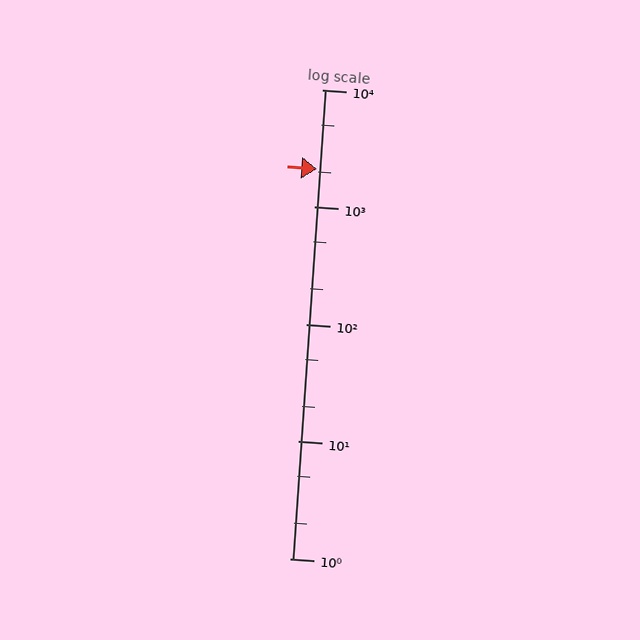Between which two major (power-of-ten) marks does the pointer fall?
The pointer is between 1000 and 10000.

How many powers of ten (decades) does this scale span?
The scale spans 4 decades, from 1 to 10000.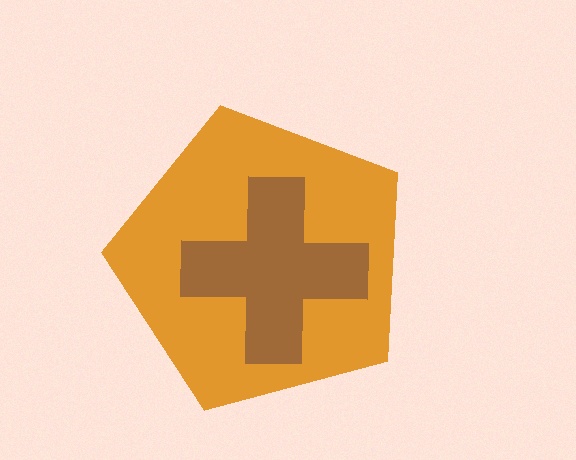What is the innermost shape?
The brown cross.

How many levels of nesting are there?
2.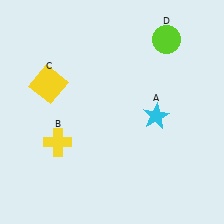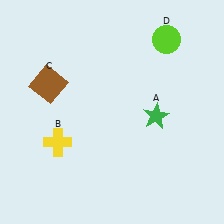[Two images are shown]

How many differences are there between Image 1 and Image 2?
There are 2 differences between the two images.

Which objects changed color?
A changed from cyan to green. C changed from yellow to brown.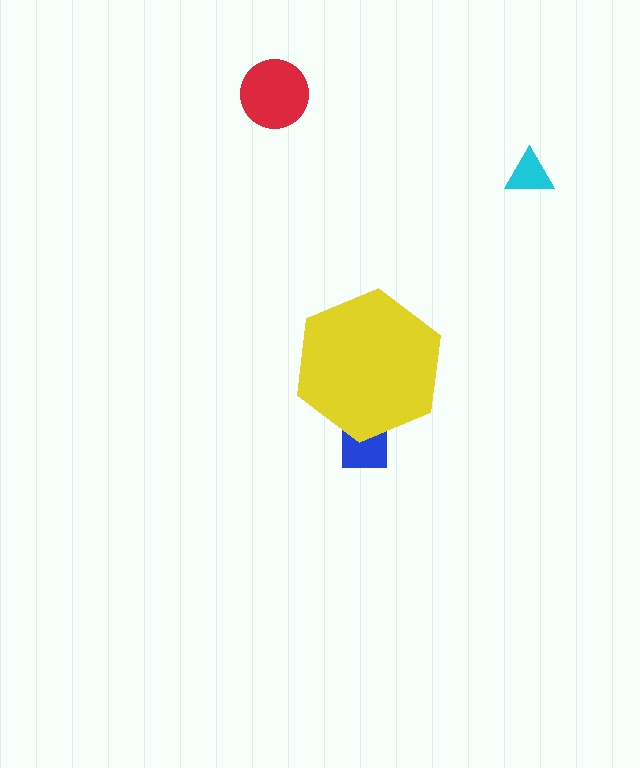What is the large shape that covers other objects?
A yellow hexagon.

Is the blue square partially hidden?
Yes, the blue square is partially hidden behind the yellow hexagon.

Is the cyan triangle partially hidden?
No, the cyan triangle is fully visible.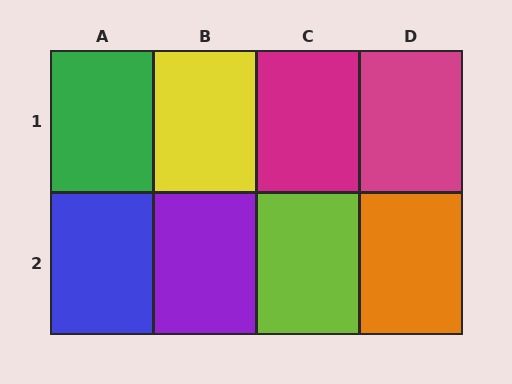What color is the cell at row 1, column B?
Yellow.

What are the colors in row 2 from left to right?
Blue, purple, lime, orange.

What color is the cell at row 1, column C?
Magenta.